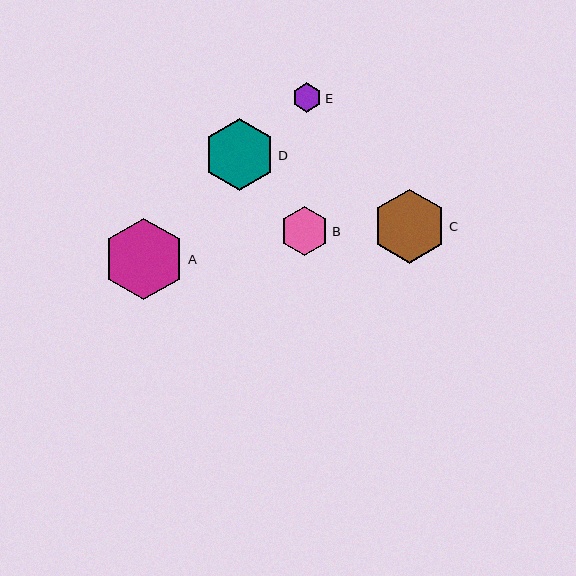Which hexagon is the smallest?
Hexagon E is the smallest with a size of approximately 29 pixels.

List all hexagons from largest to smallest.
From largest to smallest: A, C, D, B, E.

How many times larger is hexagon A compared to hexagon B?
Hexagon A is approximately 1.7 times the size of hexagon B.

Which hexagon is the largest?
Hexagon A is the largest with a size of approximately 82 pixels.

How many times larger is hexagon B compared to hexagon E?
Hexagon B is approximately 1.7 times the size of hexagon E.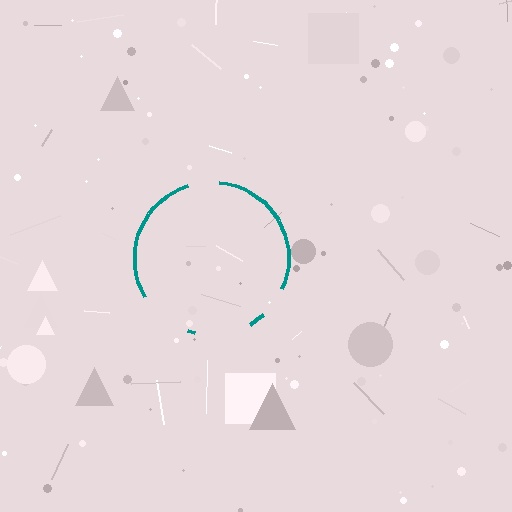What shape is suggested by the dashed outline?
The dashed outline suggests a circle.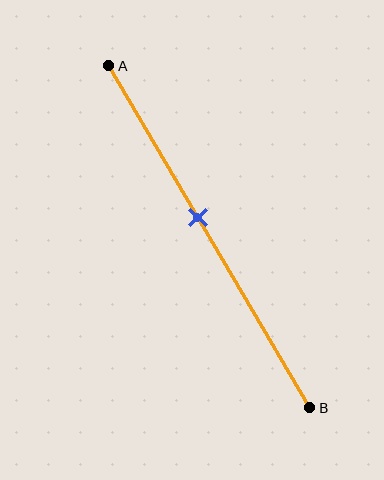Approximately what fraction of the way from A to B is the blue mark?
The blue mark is approximately 45% of the way from A to B.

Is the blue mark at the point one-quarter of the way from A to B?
No, the mark is at about 45% from A, not at the 25% one-quarter point.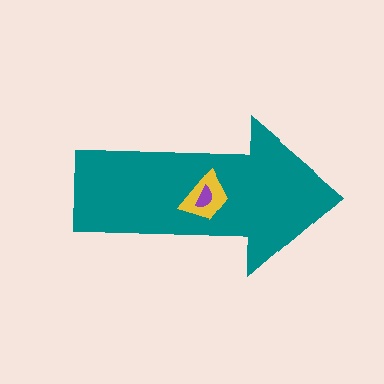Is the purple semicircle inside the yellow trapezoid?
Yes.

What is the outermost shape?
The teal arrow.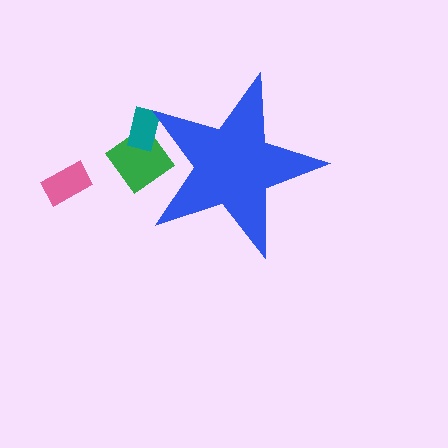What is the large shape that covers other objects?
A blue star.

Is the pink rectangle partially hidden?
No, the pink rectangle is fully visible.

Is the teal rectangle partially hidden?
Yes, the teal rectangle is partially hidden behind the blue star.